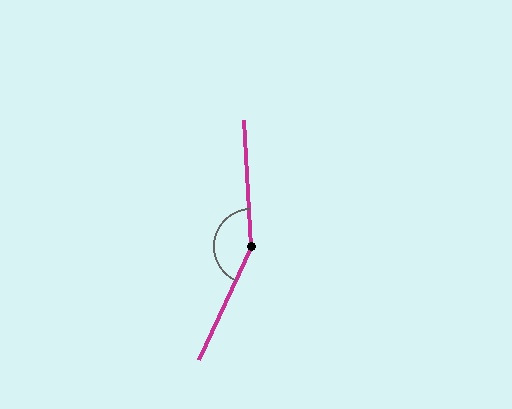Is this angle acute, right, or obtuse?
It is obtuse.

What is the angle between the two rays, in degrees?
Approximately 152 degrees.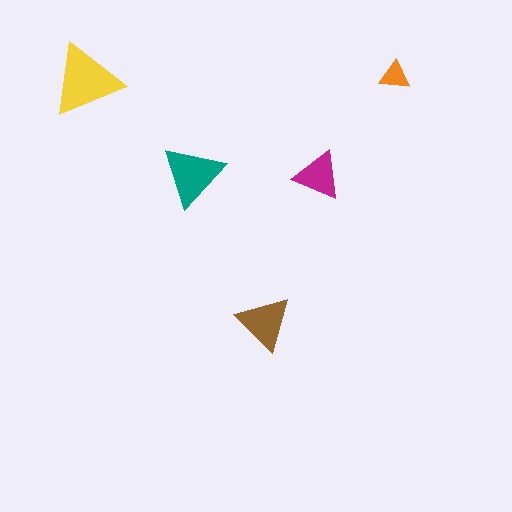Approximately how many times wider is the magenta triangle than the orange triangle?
About 1.5 times wider.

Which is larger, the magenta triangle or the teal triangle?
The teal one.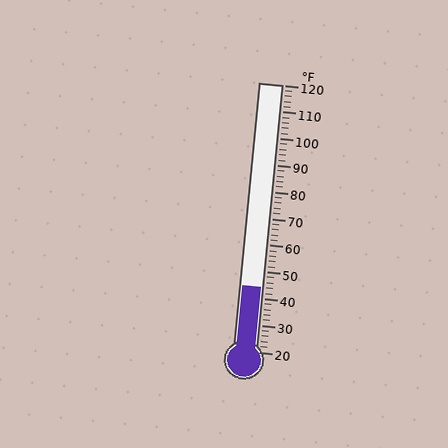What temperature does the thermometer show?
The thermometer shows approximately 44°F.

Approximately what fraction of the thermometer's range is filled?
The thermometer is filled to approximately 25% of its range.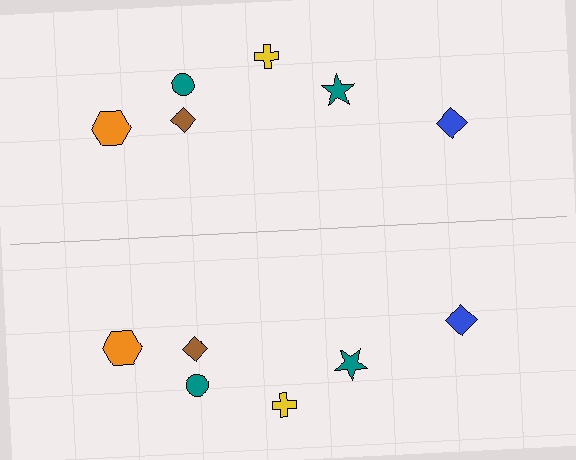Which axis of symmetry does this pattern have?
The pattern has a horizontal axis of symmetry running through the center of the image.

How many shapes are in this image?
There are 12 shapes in this image.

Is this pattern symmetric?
Yes, this pattern has bilateral (reflection) symmetry.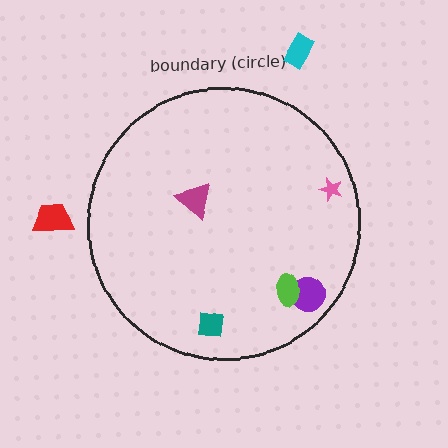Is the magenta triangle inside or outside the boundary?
Inside.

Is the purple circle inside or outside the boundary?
Inside.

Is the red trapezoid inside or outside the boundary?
Outside.